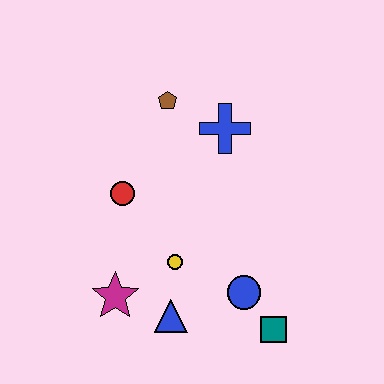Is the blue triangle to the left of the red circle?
No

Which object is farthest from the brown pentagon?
The teal square is farthest from the brown pentagon.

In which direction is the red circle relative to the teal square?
The red circle is to the left of the teal square.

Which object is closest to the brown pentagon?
The blue cross is closest to the brown pentagon.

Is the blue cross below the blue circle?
No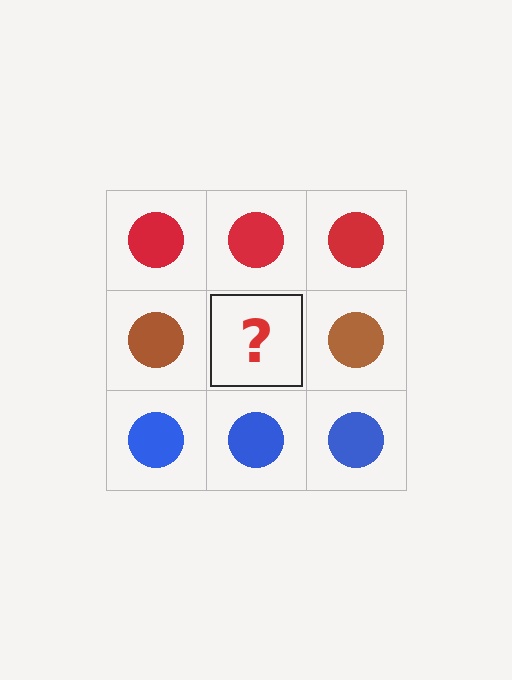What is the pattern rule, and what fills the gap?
The rule is that each row has a consistent color. The gap should be filled with a brown circle.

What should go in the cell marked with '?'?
The missing cell should contain a brown circle.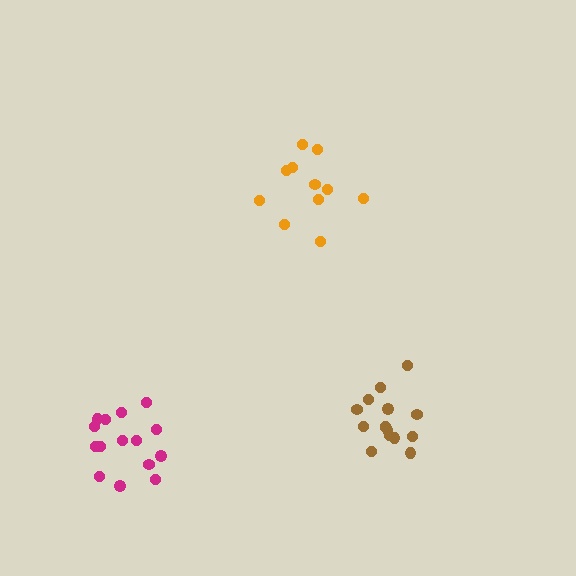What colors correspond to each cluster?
The clusters are colored: orange, magenta, brown.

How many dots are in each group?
Group 1: 11 dots, Group 2: 15 dots, Group 3: 15 dots (41 total).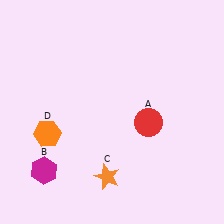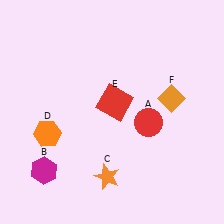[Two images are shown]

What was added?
A red square (E), an orange diamond (F) were added in Image 2.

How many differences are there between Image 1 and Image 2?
There are 2 differences between the two images.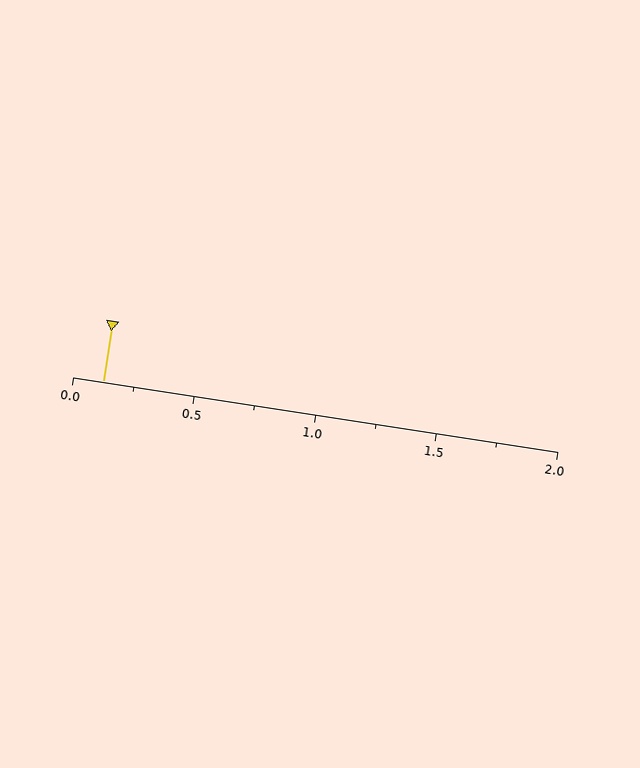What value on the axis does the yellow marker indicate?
The marker indicates approximately 0.12.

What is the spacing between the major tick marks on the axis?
The major ticks are spaced 0.5 apart.